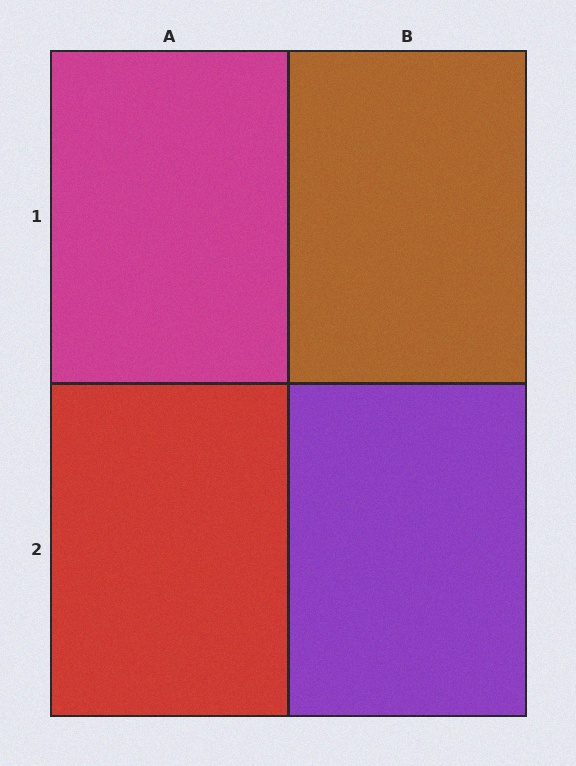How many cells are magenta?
1 cell is magenta.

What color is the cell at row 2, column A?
Red.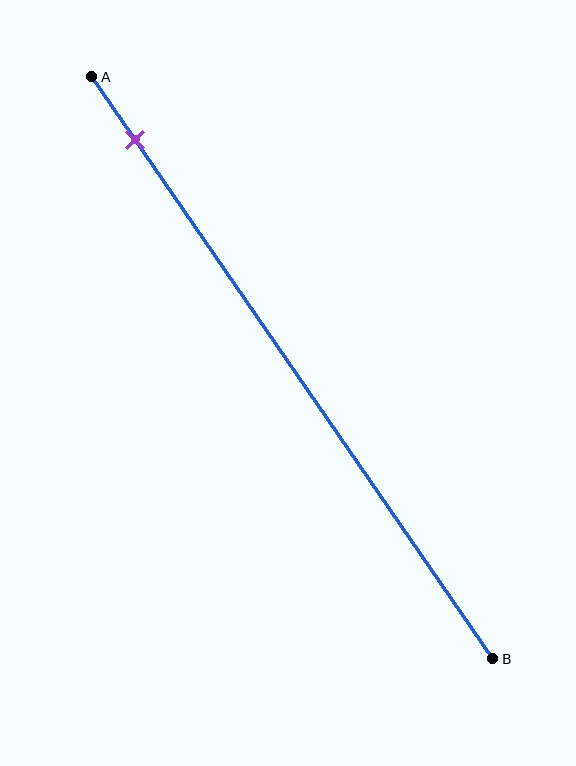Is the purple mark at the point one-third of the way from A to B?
No, the mark is at about 10% from A, not at the 33% one-third point.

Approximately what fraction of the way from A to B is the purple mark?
The purple mark is approximately 10% of the way from A to B.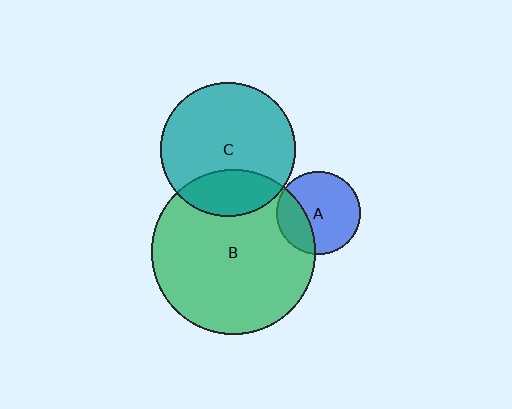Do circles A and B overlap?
Yes.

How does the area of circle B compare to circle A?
Approximately 3.9 times.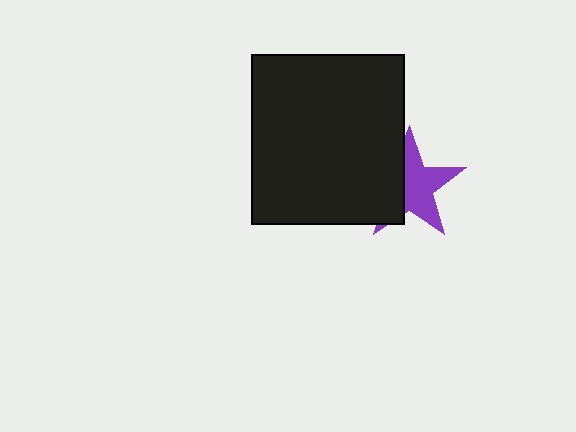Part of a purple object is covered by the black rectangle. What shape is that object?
It is a star.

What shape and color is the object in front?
The object in front is a black rectangle.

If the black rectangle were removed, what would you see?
You would see the complete purple star.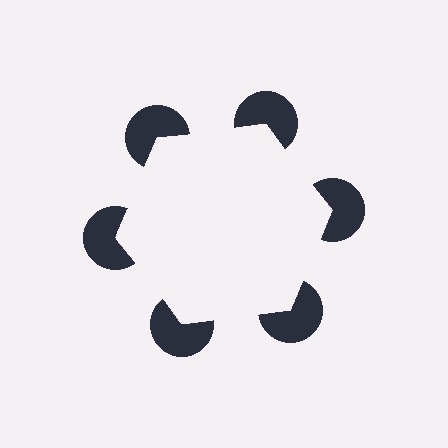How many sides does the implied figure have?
6 sides.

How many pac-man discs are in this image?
There are 6 — one at each vertex of the illusory hexagon.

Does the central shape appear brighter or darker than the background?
It typically appears slightly brighter than the background, even though no actual brightness change is drawn.